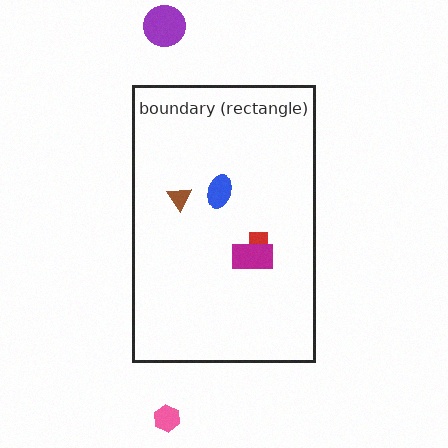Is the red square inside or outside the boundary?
Inside.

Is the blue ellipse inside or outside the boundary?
Inside.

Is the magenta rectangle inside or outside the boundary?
Inside.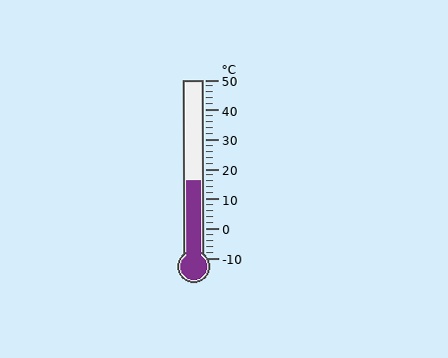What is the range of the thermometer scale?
The thermometer scale ranges from -10°C to 50°C.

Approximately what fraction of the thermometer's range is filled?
The thermometer is filled to approximately 45% of its range.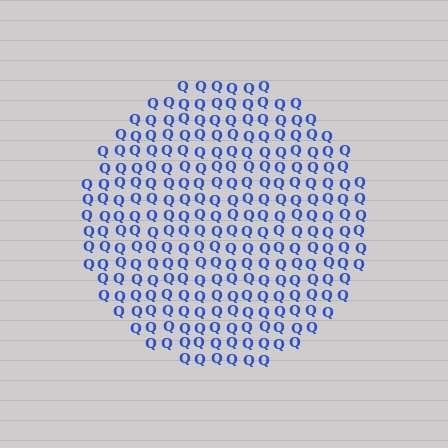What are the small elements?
The small elements are letter Q's.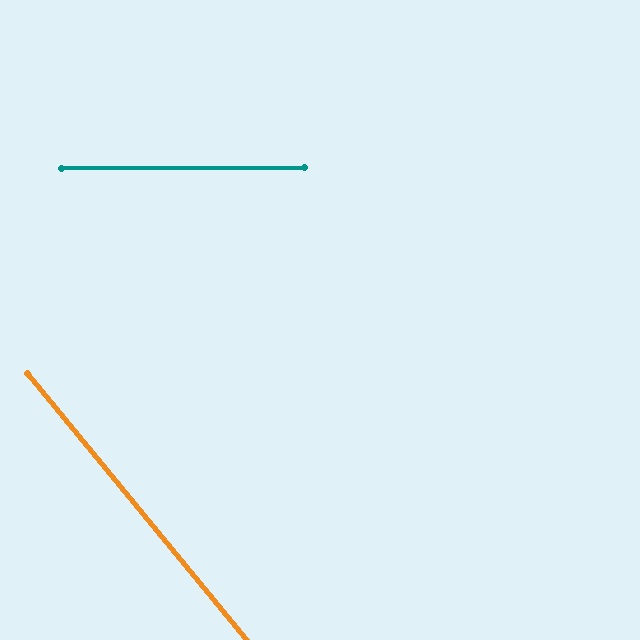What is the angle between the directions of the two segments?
Approximately 51 degrees.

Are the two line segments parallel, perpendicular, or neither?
Neither parallel nor perpendicular — they differ by about 51°.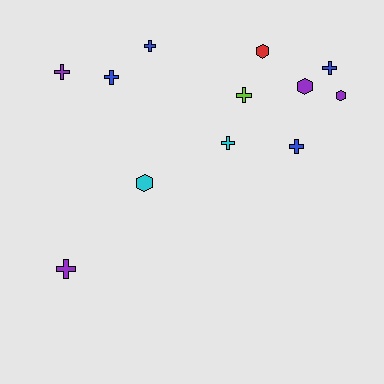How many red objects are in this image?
There is 1 red object.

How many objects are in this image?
There are 12 objects.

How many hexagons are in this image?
There are 4 hexagons.